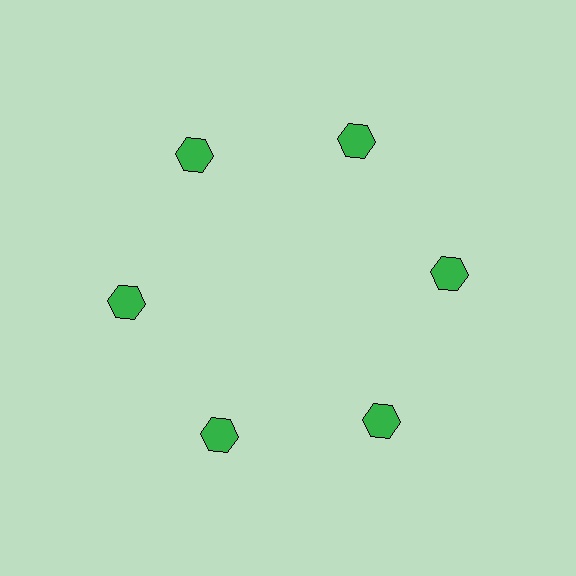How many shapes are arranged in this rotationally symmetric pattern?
There are 6 shapes, arranged in 6 groups of 1.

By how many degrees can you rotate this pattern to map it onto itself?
The pattern maps onto itself every 60 degrees of rotation.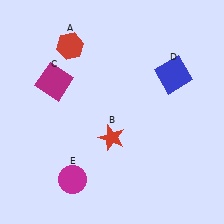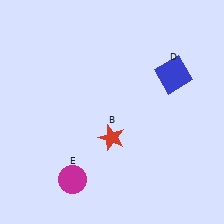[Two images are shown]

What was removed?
The magenta square (C), the red hexagon (A) were removed in Image 2.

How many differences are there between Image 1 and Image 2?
There are 2 differences between the two images.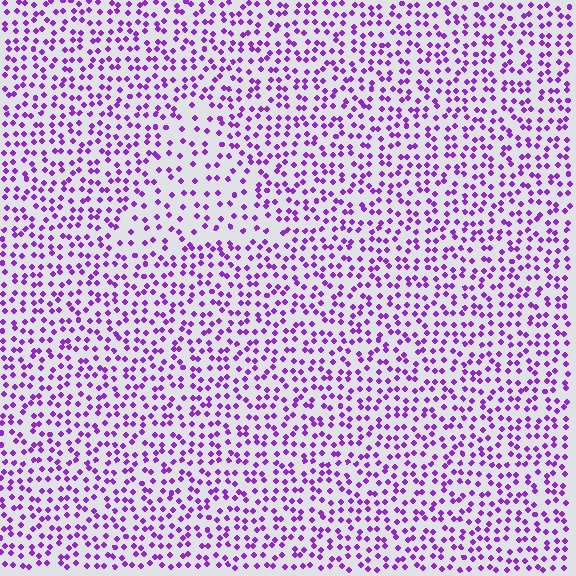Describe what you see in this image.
The image contains small purple elements arranged at two different densities. A triangle-shaped region is visible where the elements are less densely packed than the surrounding area.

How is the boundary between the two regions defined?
The boundary is defined by a change in element density (approximately 1.8x ratio). All elements are the same color, size, and shape.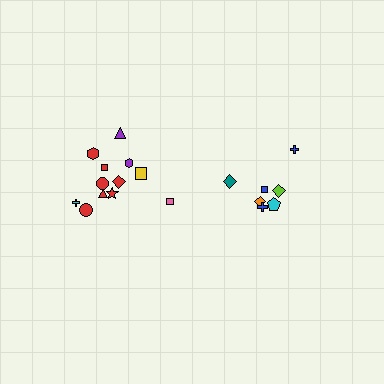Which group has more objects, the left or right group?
The left group.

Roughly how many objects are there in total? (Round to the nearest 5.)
Roughly 20 objects in total.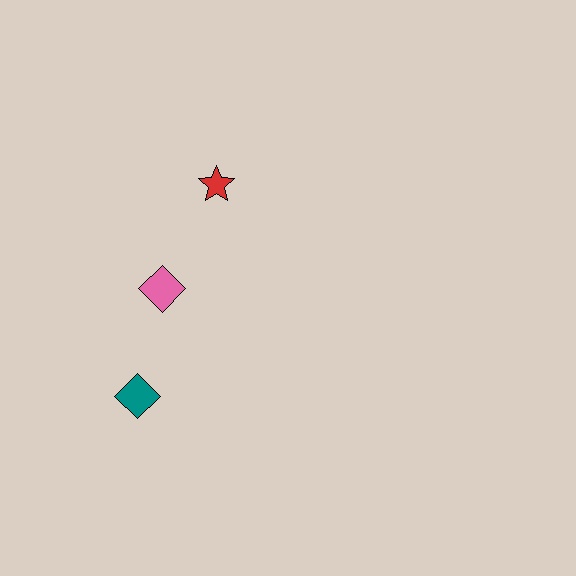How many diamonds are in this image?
There are 2 diamonds.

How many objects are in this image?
There are 3 objects.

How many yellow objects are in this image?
There are no yellow objects.